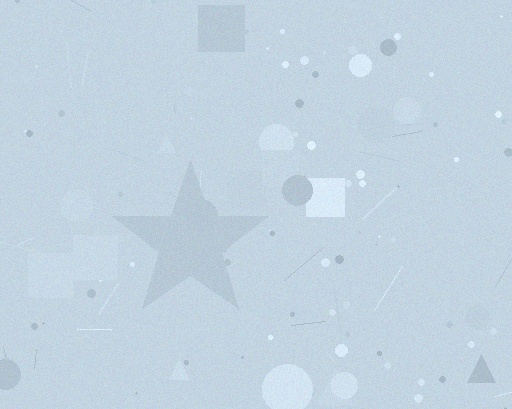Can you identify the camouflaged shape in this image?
The camouflaged shape is a star.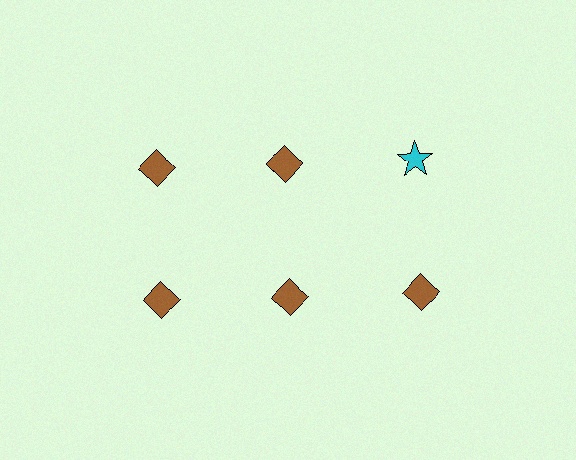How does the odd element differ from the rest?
It differs in both color (cyan instead of brown) and shape (star instead of diamond).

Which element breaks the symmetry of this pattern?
The cyan star in the top row, center column breaks the symmetry. All other shapes are brown diamonds.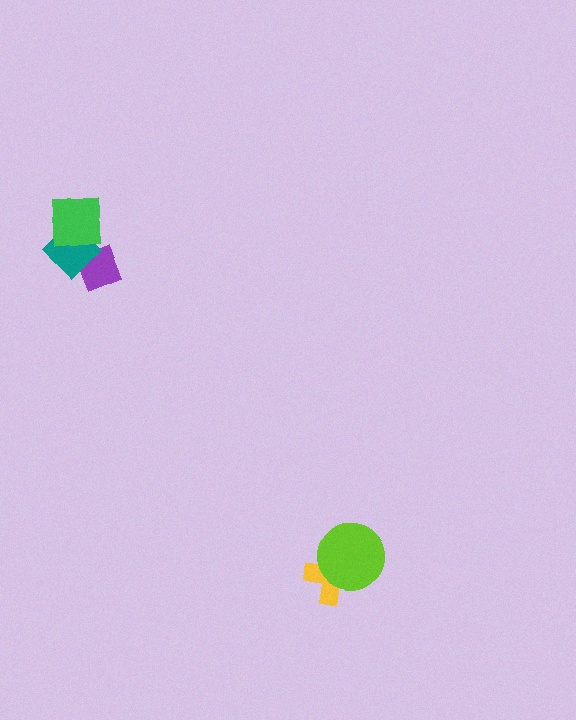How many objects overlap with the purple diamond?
2 objects overlap with the purple diamond.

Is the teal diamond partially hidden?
Yes, it is partially covered by another shape.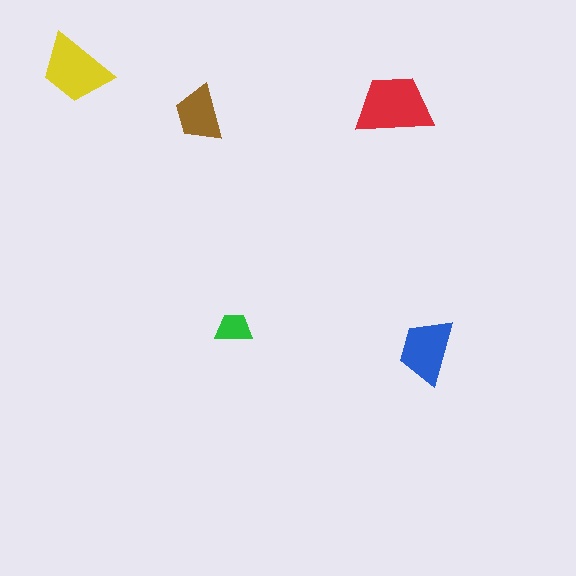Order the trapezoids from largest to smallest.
the red one, the yellow one, the blue one, the brown one, the green one.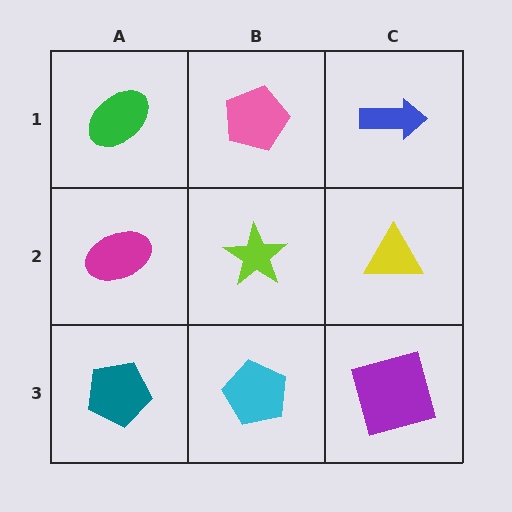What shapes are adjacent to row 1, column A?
A magenta ellipse (row 2, column A), a pink pentagon (row 1, column B).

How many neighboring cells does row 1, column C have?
2.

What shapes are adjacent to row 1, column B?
A lime star (row 2, column B), a green ellipse (row 1, column A), a blue arrow (row 1, column C).